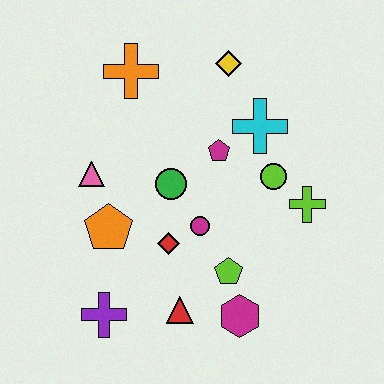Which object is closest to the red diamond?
The magenta circle is closest to the red diamond.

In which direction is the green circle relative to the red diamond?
The green circle is above the red diamond.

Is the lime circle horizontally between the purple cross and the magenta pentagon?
No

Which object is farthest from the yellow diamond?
The purple cross is farthest from the yellow diamond.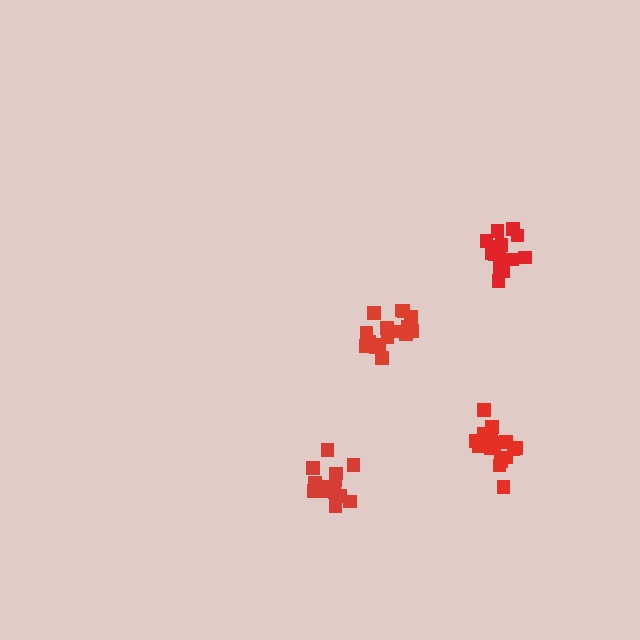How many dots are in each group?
Group 1: 14 dots, Group 2: 13 dots, Group 3: 16 dots, Group 4: 17 dots (60 total).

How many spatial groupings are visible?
There are 4 spatial groupings.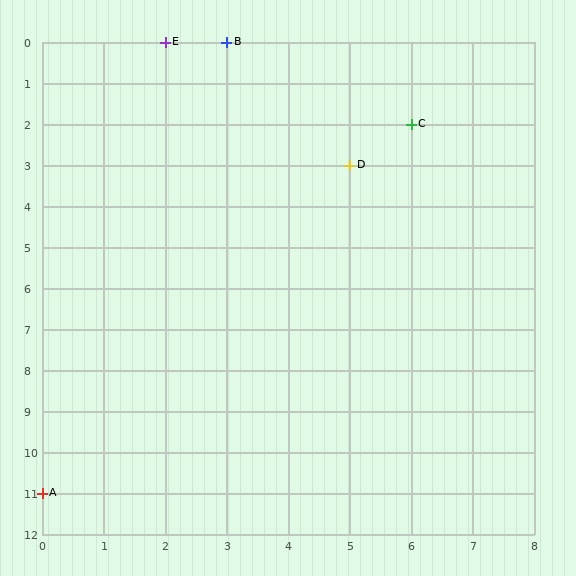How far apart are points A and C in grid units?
Points A and C are 6 columns and 9 rows apart (about 10.8 grid units diagonally).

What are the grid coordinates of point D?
Point D is at grid coordinates (5, 3).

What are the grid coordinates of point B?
Point B is at grid coordinates (3, 0).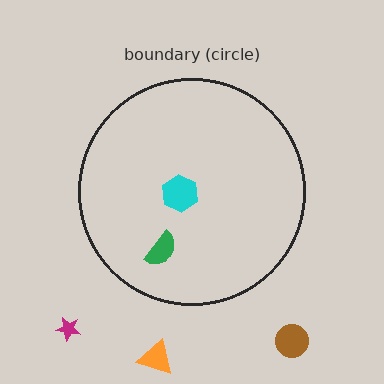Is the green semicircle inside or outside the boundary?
Inside.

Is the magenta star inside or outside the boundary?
Outside.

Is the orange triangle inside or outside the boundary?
Outside.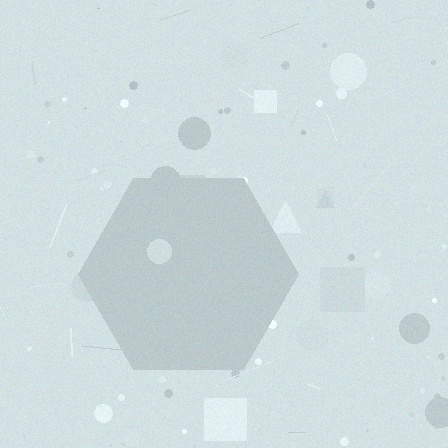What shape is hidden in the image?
A hexagon is hidden in the image.